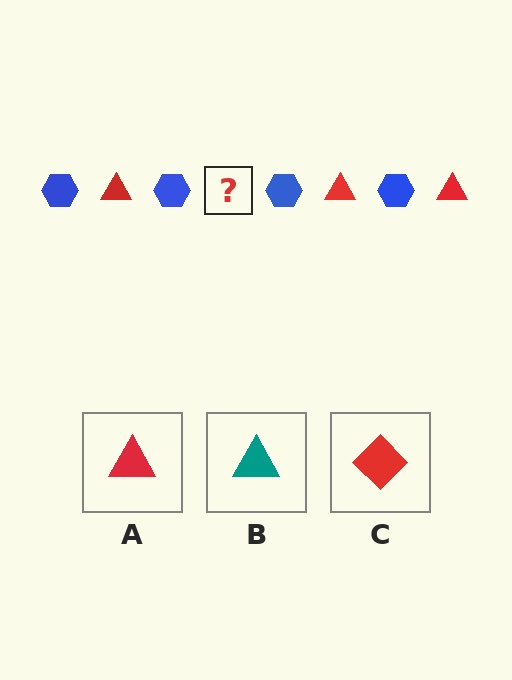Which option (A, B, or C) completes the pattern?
A.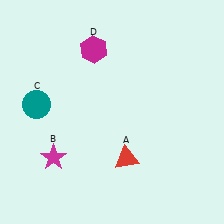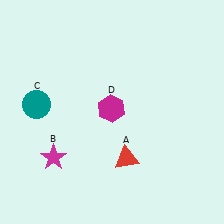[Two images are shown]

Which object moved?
The magenta hexagon (D) moved down.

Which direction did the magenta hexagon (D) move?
The magenta hexagon (D) moved down.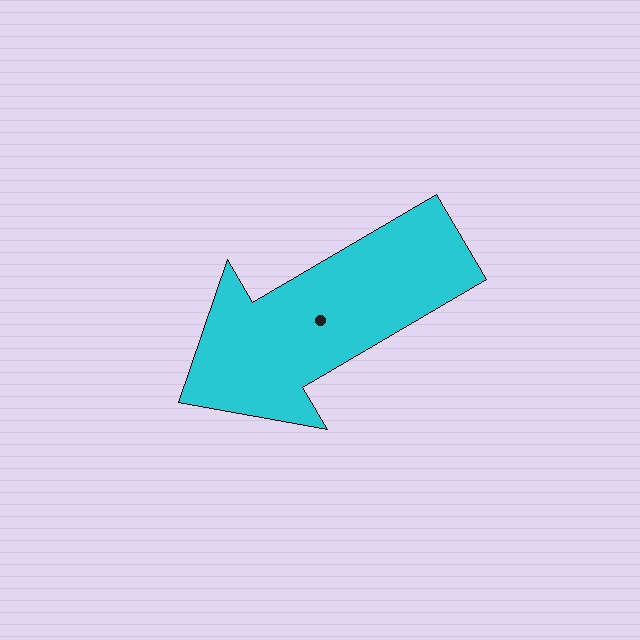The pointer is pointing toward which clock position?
Roughly 8 o'clock.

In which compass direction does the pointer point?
Southwest.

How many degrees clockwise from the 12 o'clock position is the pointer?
Approximately 240 degrees.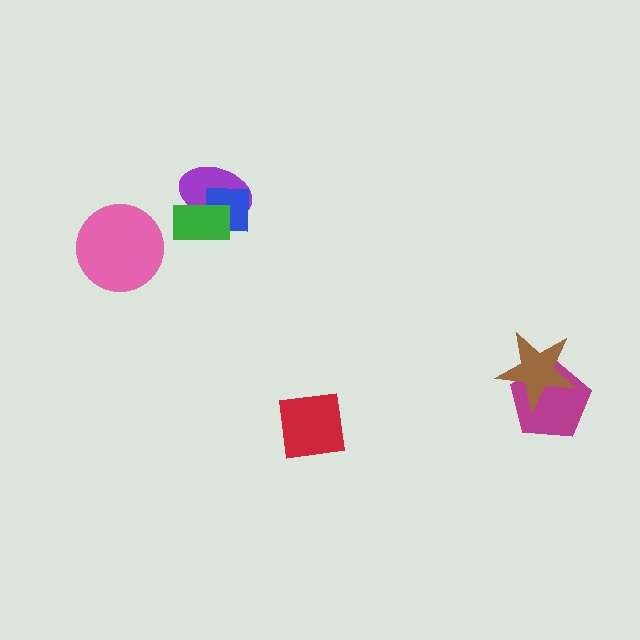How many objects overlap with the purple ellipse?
2 objects overlap with the purple ellipse.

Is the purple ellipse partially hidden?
Yes, it is partially covered by another shape.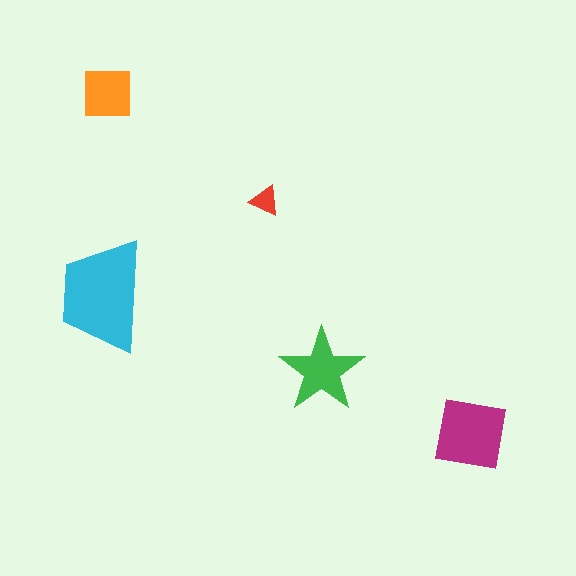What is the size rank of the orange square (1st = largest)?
4th.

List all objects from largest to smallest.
The cyan trapezoid, the magenta square, the green star, the orange square, the red triangle.